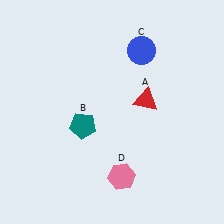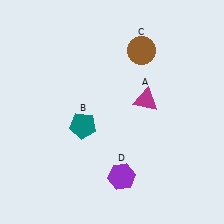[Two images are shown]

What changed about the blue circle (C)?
In Image 1, C is blue. In Image 2, it changed to brown.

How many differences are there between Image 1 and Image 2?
There are 3 differences between the two images.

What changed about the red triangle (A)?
In Image 1, A is red. In Image 2, it changed to magenta.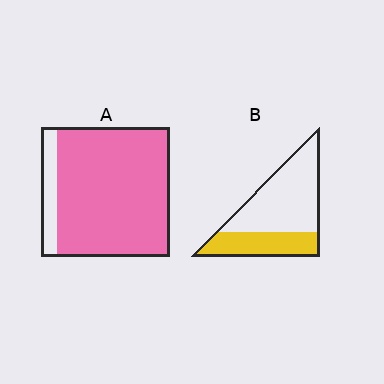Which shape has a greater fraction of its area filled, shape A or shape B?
Shape A.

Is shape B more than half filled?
No.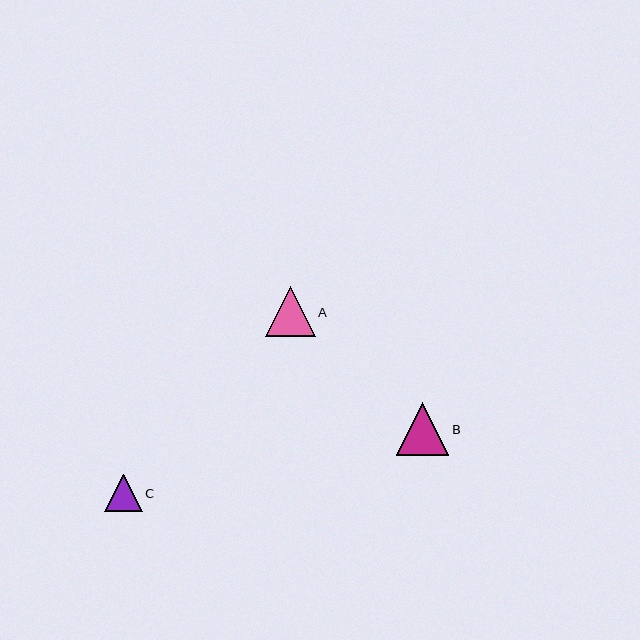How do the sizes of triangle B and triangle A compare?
Triangle B and triangle A are approximately the same size.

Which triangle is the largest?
Triangle B is the largest with a size of approximately 52 pixels.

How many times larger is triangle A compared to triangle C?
Triangle A is approximately 1.3 times the size of triangle C.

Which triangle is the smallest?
Triangle C is the smallest with a size of approximately 37 pixels.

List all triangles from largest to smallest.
From largest to smallest: B, A, C.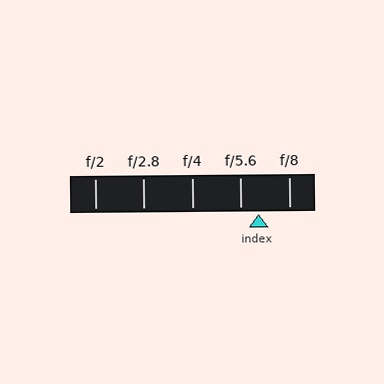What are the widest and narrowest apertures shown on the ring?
The widest aperture shown is f/2 and the narrowest is f/8.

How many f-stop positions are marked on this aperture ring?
There are 5 f-stop positions marked.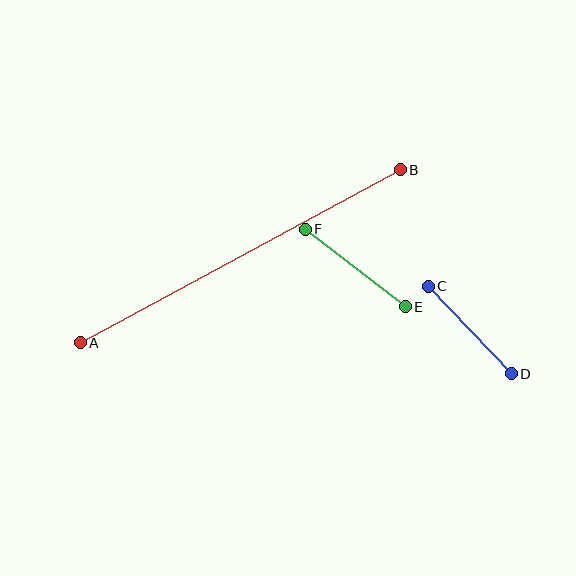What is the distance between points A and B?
The distance is approximately 364 pixels.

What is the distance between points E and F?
The distance is approximately 127 pixels.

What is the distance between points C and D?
The distance is approximately 121 pixels.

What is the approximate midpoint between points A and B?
The midpoint is at approximately (240, 256) pixels.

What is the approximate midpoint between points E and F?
The midpoint is at approximately (355, 268) pixels.